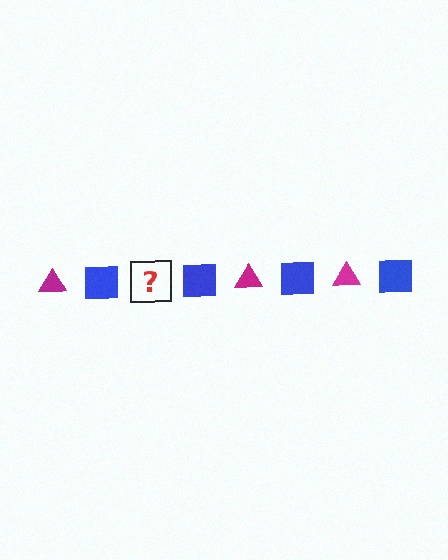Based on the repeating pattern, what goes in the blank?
The blank should be a magenta triangle.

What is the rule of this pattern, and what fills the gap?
The rule is that the pattern alternates between magenta triangle and blue square. The gap should be filled with a magenta triangle.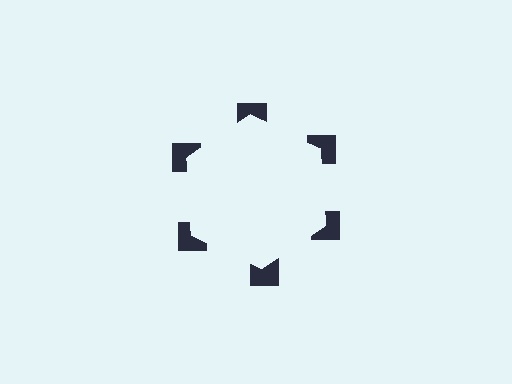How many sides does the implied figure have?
6 sides.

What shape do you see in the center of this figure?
An illusory hexagon — its edges are inferred from the aligned wedge cuts in the notched squares, not physically drawn.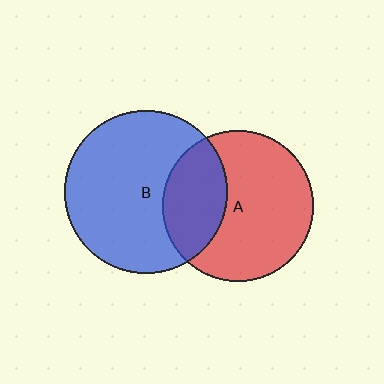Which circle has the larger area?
Circle B (blue).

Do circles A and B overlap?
Yes.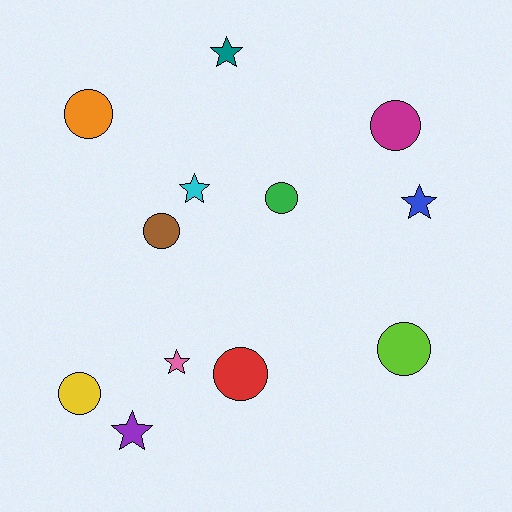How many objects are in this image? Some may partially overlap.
There are 12 objects.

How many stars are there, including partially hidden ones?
There are 5 stars.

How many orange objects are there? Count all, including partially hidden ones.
There is 1 orange object.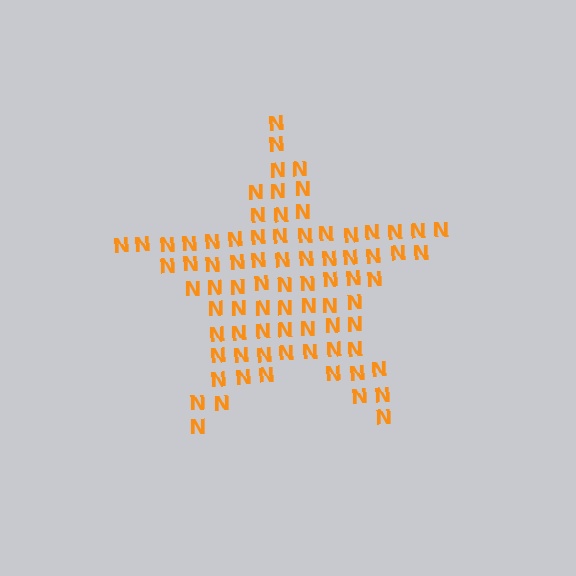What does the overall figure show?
The overall figure shows a star.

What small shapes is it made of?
It is made of small letter N's.